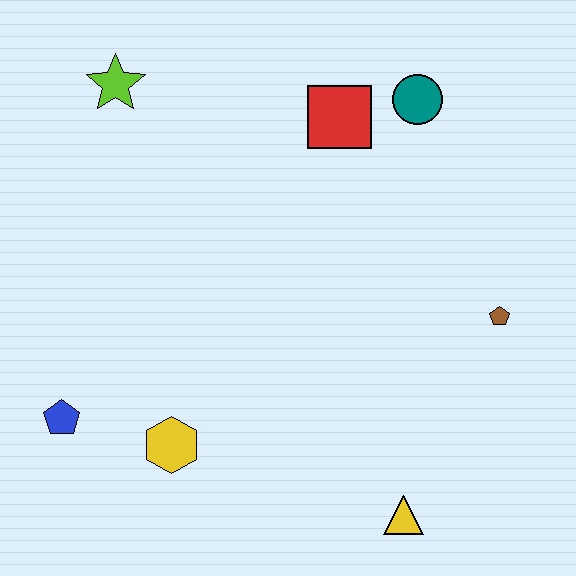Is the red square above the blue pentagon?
Yes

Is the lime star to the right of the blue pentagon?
Yes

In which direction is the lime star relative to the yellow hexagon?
The lime star is above the yellow hexagon.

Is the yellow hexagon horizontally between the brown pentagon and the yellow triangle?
No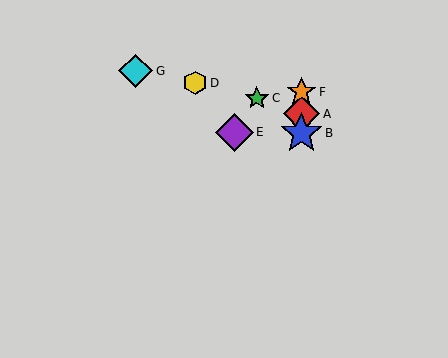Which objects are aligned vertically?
Objects A, B, F are aligned vertically.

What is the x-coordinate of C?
Object C is at x≈257.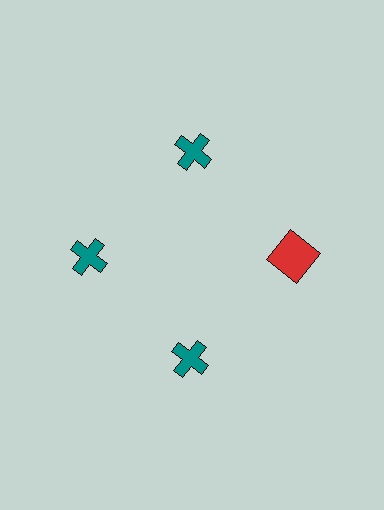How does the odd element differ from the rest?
It differs in both color (red instead of teal) and shape (square instead of cross).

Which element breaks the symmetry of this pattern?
The red square at roughly the 3 o'clock position breaks the symmetry. All other shapes are teal crosses.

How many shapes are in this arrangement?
There are 4 shapes arranged in a ring pattern.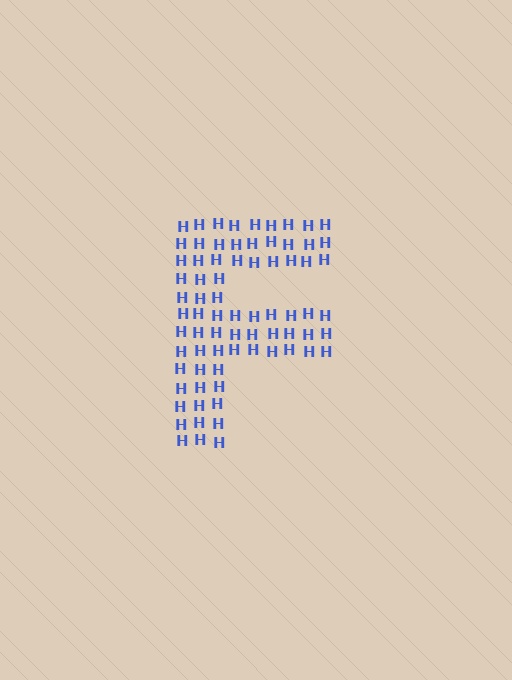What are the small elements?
The small elements are letter H's.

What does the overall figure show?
The overall figure shows the letter F.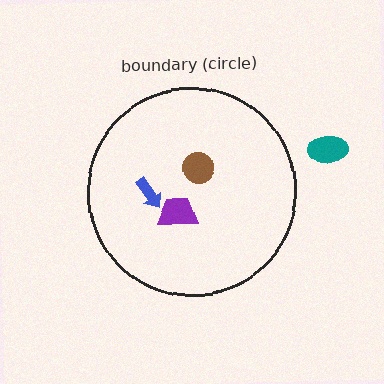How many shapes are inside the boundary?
3 inside, 1 outside.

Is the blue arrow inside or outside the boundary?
Inside.